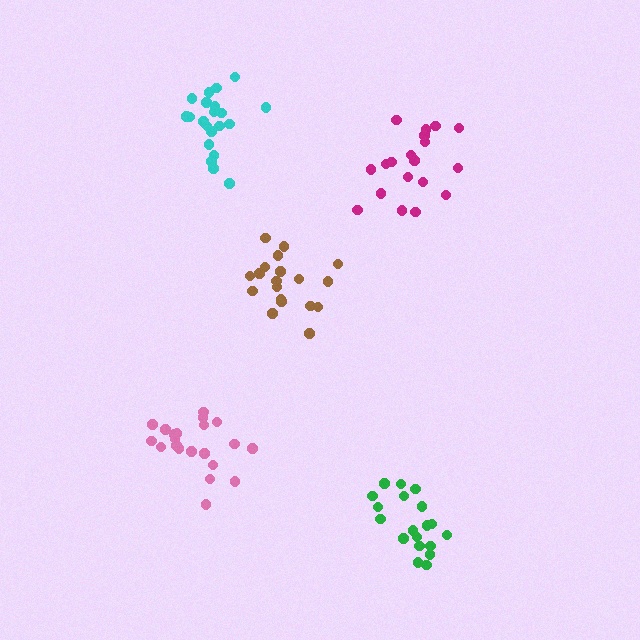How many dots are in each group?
Group 1: 19 dots, Group 2: 19 dots, Group 3: 19 dots, Group 4: 21 dots, Group 5: 21 dots (99 total).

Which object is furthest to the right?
The magenta cluster is rightmost.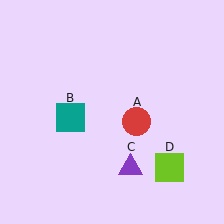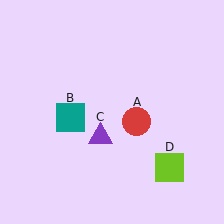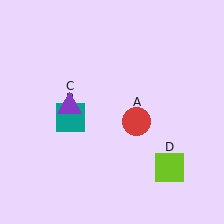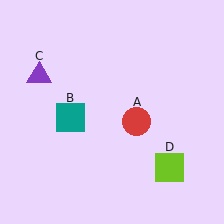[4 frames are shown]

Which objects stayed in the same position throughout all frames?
Red circle (object A) and teal square (object B) and lime square (object D) remained stationary.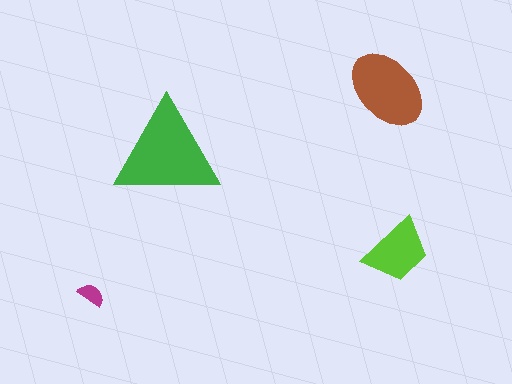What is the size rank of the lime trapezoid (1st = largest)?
3rd.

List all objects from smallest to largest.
The magenta semicircle, the lime trapezoid, the brown ellipse, the green triangle.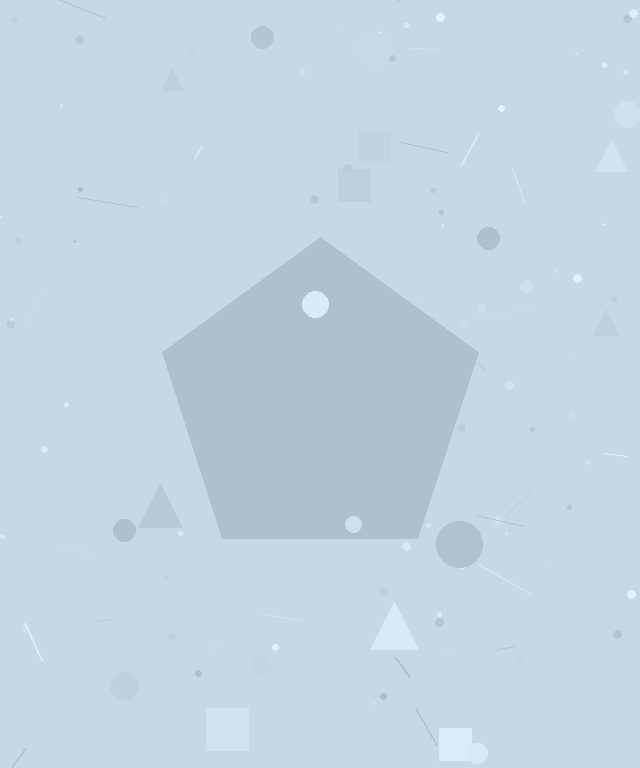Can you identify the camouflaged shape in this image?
The camouflaged shape is a pentagon.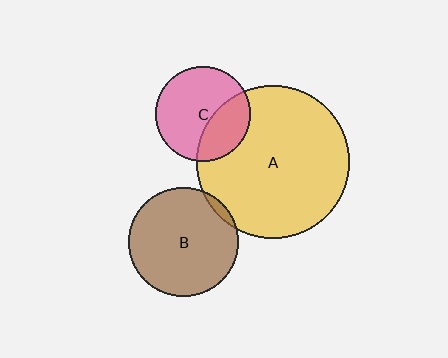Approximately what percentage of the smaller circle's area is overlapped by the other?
Approximately 30%.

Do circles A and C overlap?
Yes.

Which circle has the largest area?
Circle A (yellow).